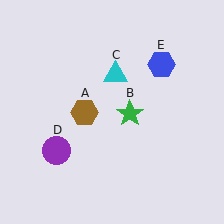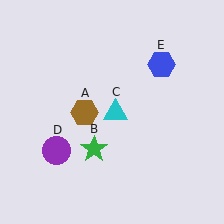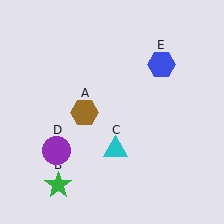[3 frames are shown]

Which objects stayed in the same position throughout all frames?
Brown hexagon (object A) and purple circle (object D) and blue hexagon (object E) remained stationary.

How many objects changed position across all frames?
2 objects changed position: green star (object B), cyan triangle (object C).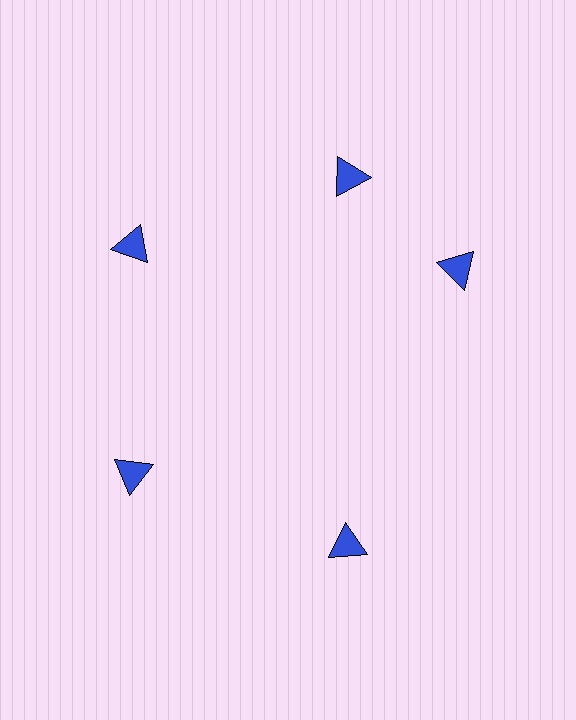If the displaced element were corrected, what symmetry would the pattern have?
It would have 5-fold rotational symmetry — the pattern would map onto itself every 72 degrees.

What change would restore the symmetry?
The symmetry would be restored by rotating it back into even spacing with its neighbors so that all 5 triangles sit at equal angles and equal distance from the center.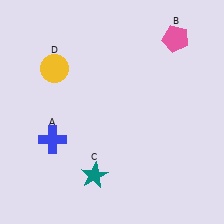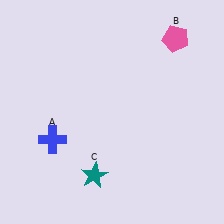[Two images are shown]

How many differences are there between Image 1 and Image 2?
There is 1 difference between the two images.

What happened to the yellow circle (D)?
The yellow circle (D) was removed in Image 2. It was in the top-left area of Image 1.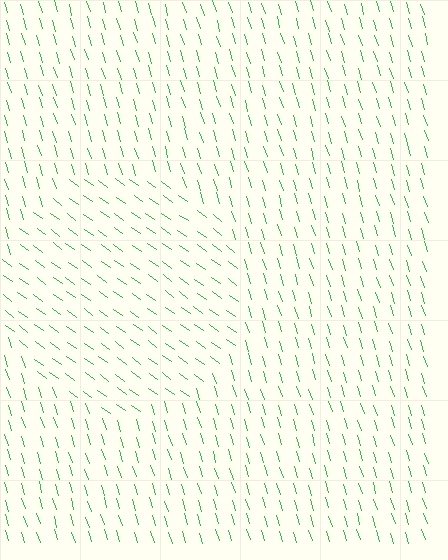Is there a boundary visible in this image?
Yes, there is a texture boundary formed by a change in line orientation.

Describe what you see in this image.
The image is filled with small green line segments. A circle region in the image has lines oriented differently from the surrounding lines, creating a visible texture boundary.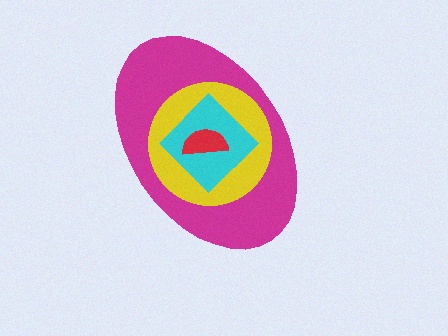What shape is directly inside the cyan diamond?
The red semicircle.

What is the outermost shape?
The magenta ellipse.